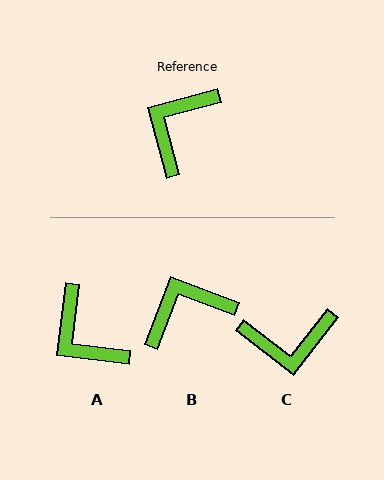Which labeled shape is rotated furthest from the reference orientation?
C, about 127 degrees away.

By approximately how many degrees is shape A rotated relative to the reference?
Approximately 68 degrees counter-clockwise.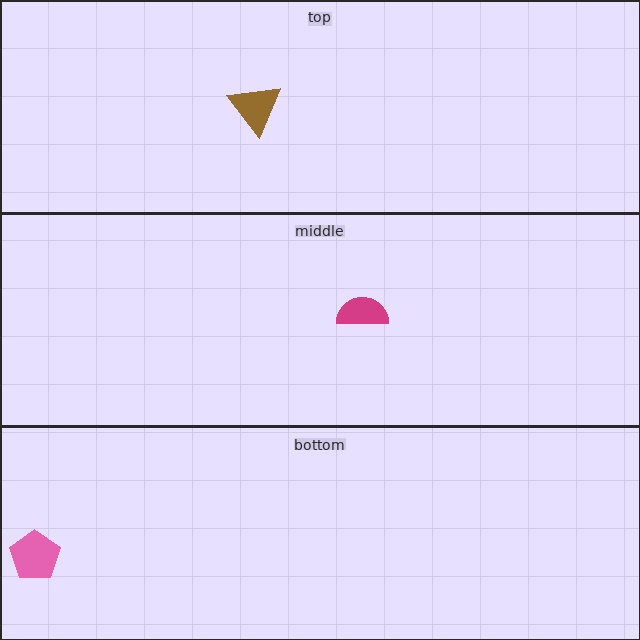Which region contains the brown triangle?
The top region.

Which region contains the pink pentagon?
The bottom region.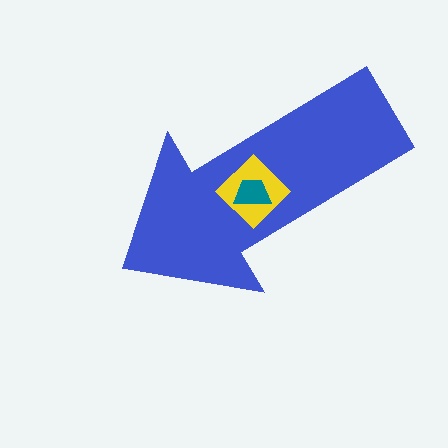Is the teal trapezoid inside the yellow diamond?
Yes.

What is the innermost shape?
The teal trapezoid.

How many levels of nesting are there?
3.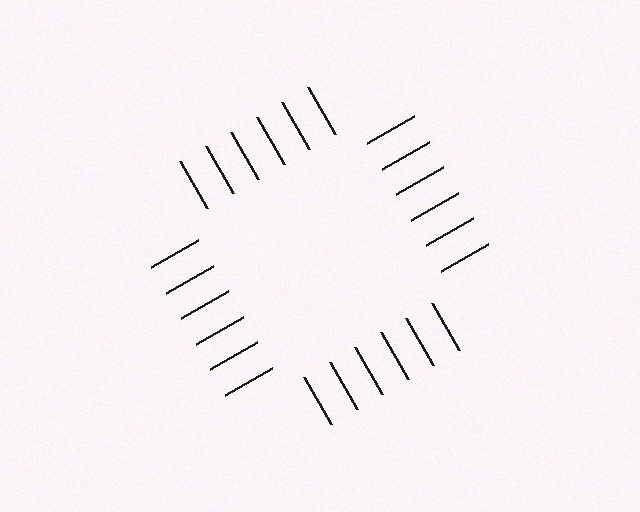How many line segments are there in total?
24 — 6 along each of the 4 edges.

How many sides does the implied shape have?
4 sides — the line-ends trace a square.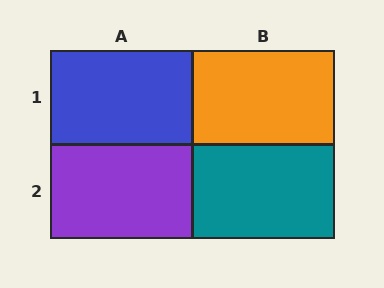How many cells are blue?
1 cell is blue.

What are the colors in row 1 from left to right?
Blue, orange.